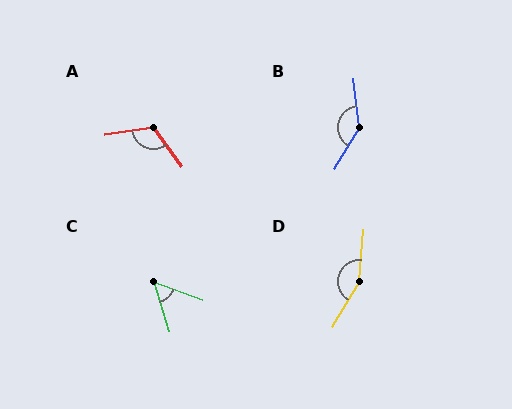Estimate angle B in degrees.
Approximately 142 degrees.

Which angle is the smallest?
C, at approximately 53 degrees.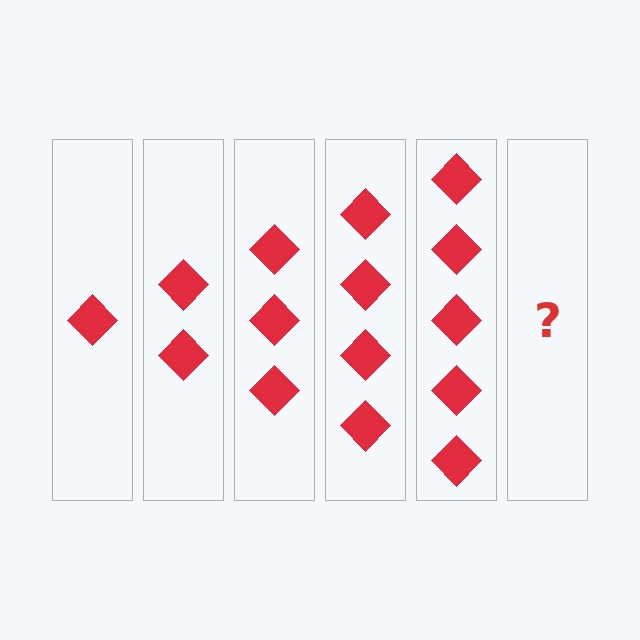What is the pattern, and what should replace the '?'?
The pattern is that each step adds one more diamond. The '?' should be 6 diamonds.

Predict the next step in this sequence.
The next step is 6 diamonds.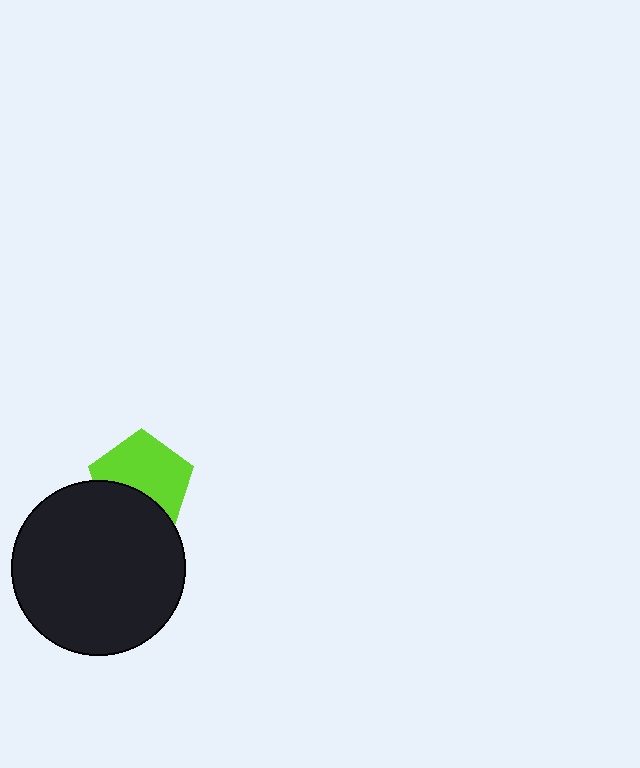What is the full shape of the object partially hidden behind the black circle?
The partially hidden object is a lime pentagon.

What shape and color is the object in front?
The object in front is a black circle.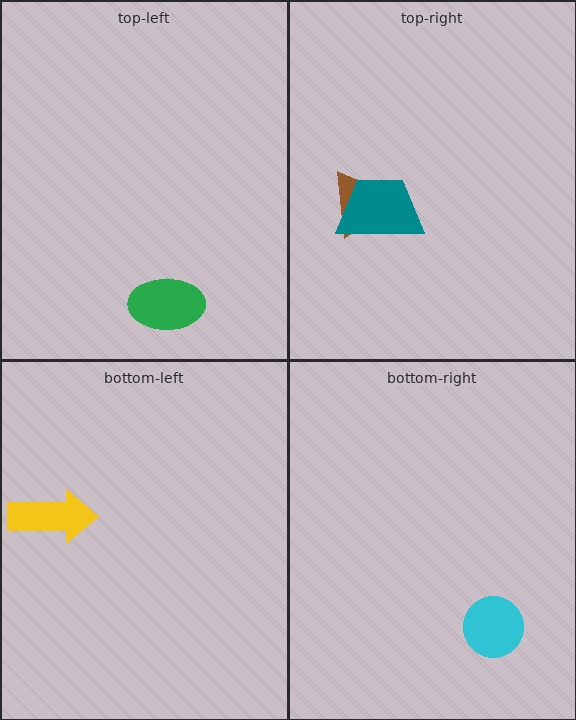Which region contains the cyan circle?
The bottom-right region.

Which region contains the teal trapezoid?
The top-right region.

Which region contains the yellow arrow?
The bottom-left region.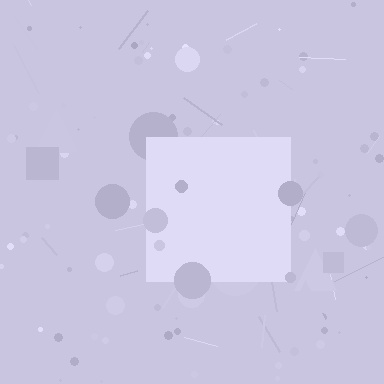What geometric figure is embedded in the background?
A square is embedded in the background.